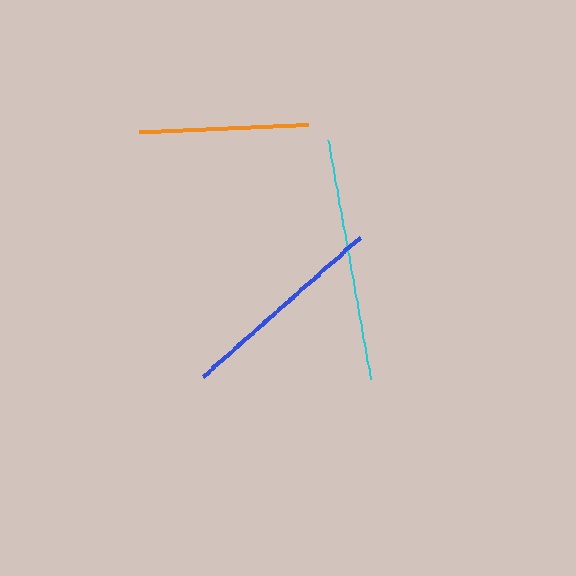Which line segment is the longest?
The cyan line is the longest at approximately 243 pixels.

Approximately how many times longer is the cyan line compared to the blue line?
The cyan line is approximately 1.2 times the length of the blue line.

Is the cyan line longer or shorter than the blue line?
The cyan line is longer than the blue line.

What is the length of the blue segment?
The blue segment is approximately 210 pixels long.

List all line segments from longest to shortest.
From longest to shortest: cyan, blue, orange.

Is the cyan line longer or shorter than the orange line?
The cyan line is longer than the orange line.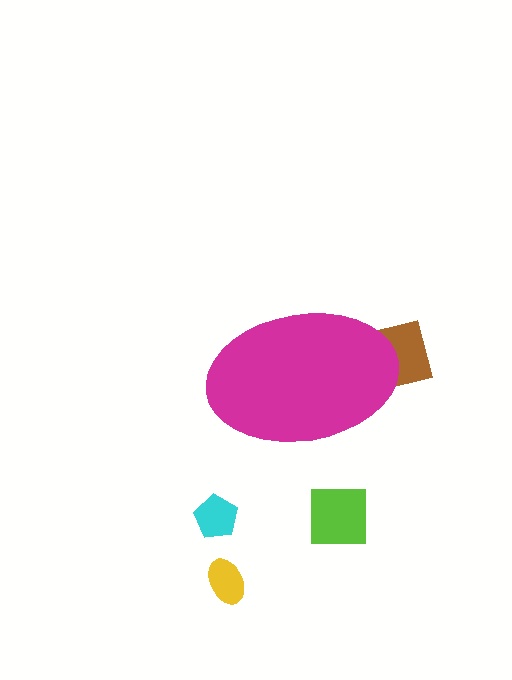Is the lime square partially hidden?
No, the lime square is fully visible.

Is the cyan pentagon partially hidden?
No, the cyan pentagon is fully visible.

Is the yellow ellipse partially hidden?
No, the yellow ellipse is fully visible.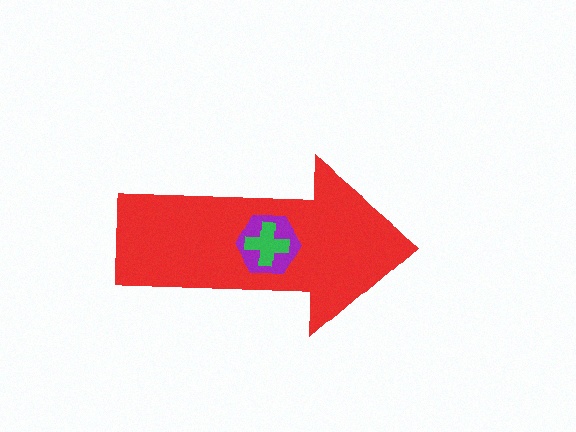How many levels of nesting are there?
3.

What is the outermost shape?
The red arrow.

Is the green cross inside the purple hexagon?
Yes.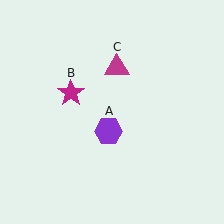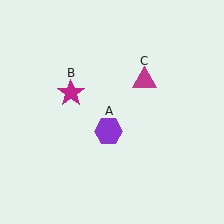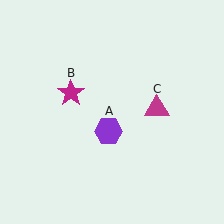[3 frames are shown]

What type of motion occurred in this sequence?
The magenta triangle (object C) rotated clockwise around the center of the scene.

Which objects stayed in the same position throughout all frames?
Purple hexagon (object A) and magenta star (object B) remained stationary.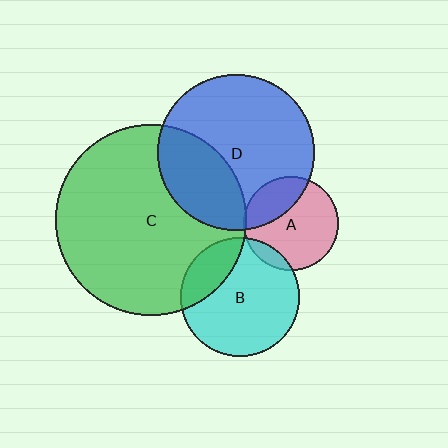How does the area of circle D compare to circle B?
Approximately 1.7 times.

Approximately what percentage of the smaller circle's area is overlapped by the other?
Approximately 10%.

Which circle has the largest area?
Circle C (green).